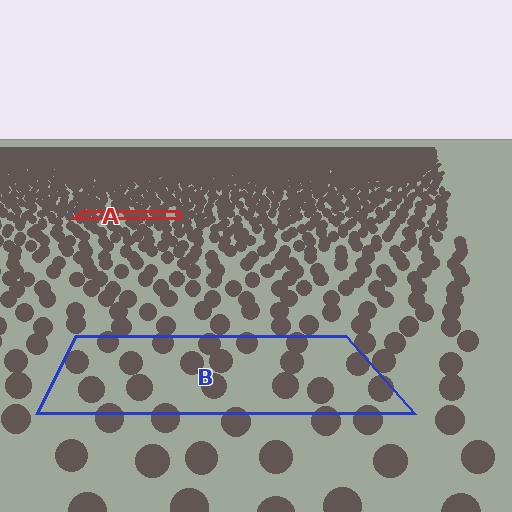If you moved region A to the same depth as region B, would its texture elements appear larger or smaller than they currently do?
They would appear larger. At a closer depth, the same texture elements are projected at a bigger on-screen size.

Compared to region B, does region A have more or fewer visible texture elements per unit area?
Region A has more texture elements per unit area — they are packed more densely because it is farther away.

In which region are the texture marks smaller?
The texture marks are smaller in region A, because it is farther away.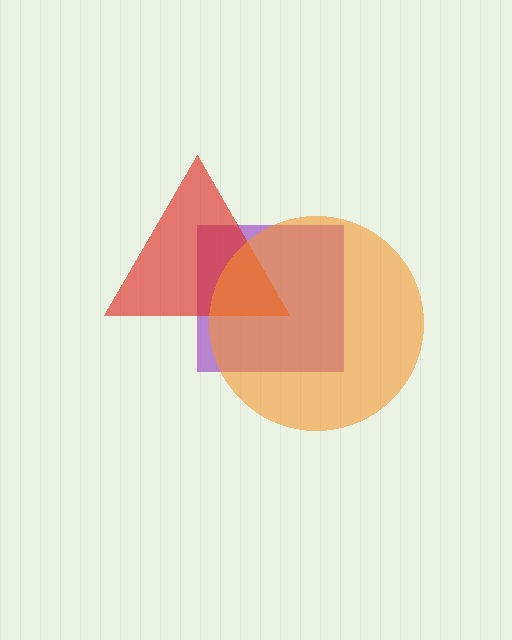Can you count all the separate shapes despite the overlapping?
Yes, there are 3 separate shapes.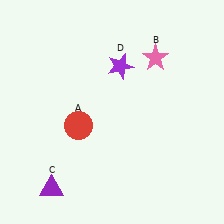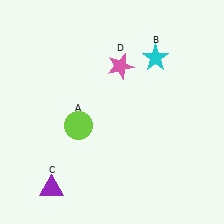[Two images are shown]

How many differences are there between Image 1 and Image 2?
There are 3 differences between the two images.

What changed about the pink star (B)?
In Image 1, B is pink. In Image 2, it changed to cyan.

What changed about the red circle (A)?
In Image 1, A is red. In Image 2, it changed to lime.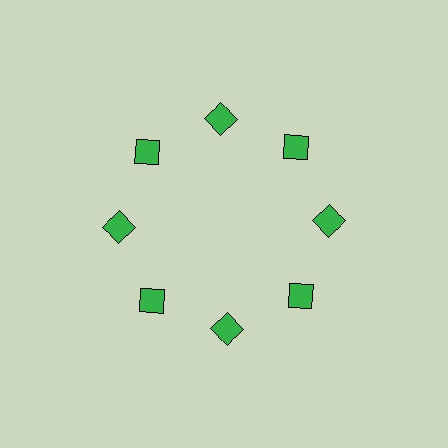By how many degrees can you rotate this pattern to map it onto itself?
The pattern maps onto itself every 45 degrees of rotation.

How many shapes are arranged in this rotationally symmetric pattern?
There are 8 shapes, arranged in 8 groups of 1.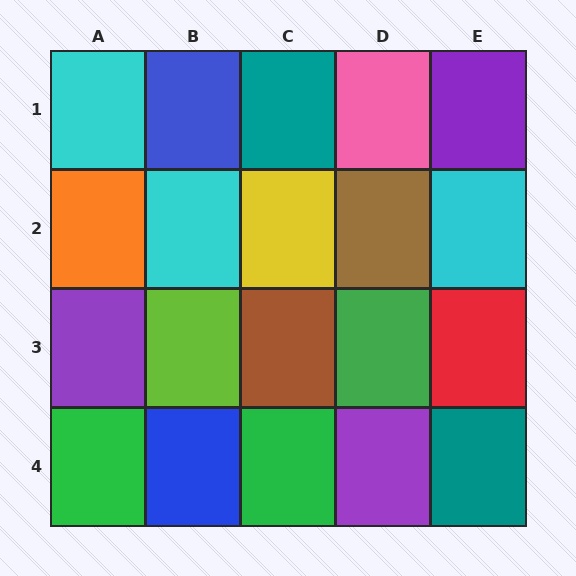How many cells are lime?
1 cell is lime.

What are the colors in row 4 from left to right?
Green, blue, green, purple, teal.